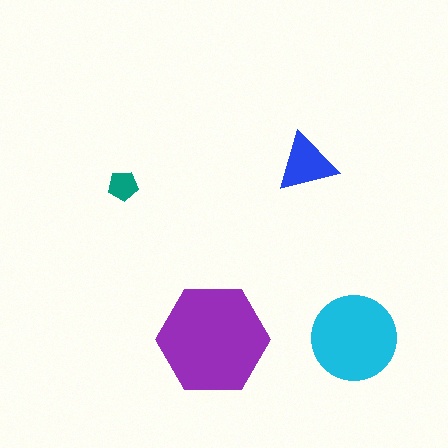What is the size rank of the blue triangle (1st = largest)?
3rd.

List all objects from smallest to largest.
The teal pentagon, the blue triangle, the cyan circle, the purple hexagon.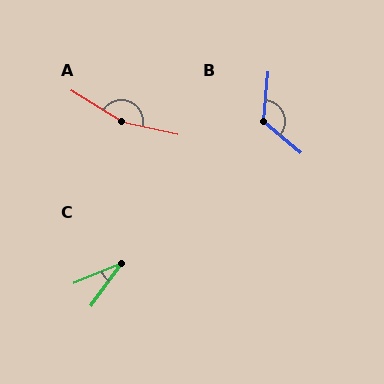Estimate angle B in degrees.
Approximately 125 degrees.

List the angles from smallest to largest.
C (32°), B (125°), A (161°).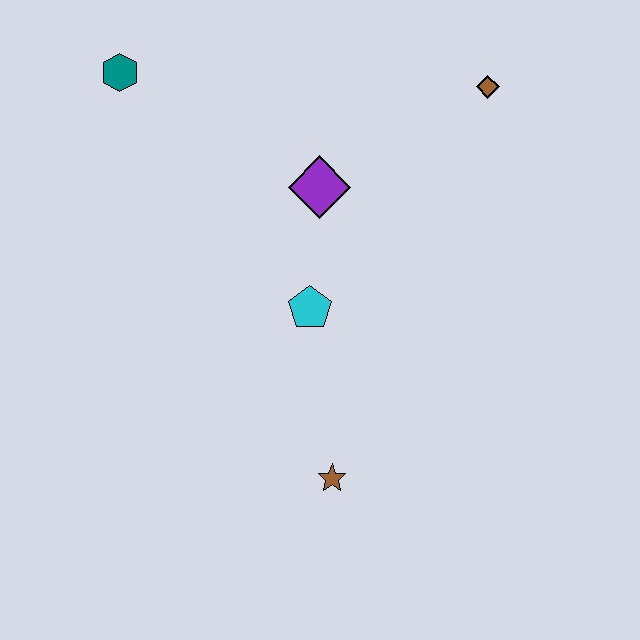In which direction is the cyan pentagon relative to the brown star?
The cyan pentagon is above the brown star.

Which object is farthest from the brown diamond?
The brown star is farthest from the brown diamond.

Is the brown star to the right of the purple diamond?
Yes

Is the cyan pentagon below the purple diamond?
Yes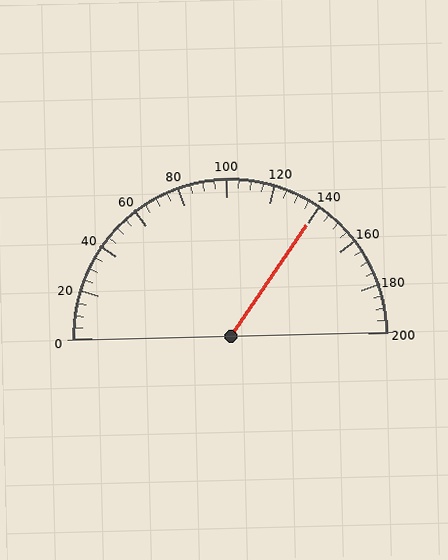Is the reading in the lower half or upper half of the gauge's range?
The reading is in the upper half of the range (0 to 200).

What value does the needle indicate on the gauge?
The needle indicates approximately 140.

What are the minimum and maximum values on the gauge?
The gauge ranges from 0 to 200.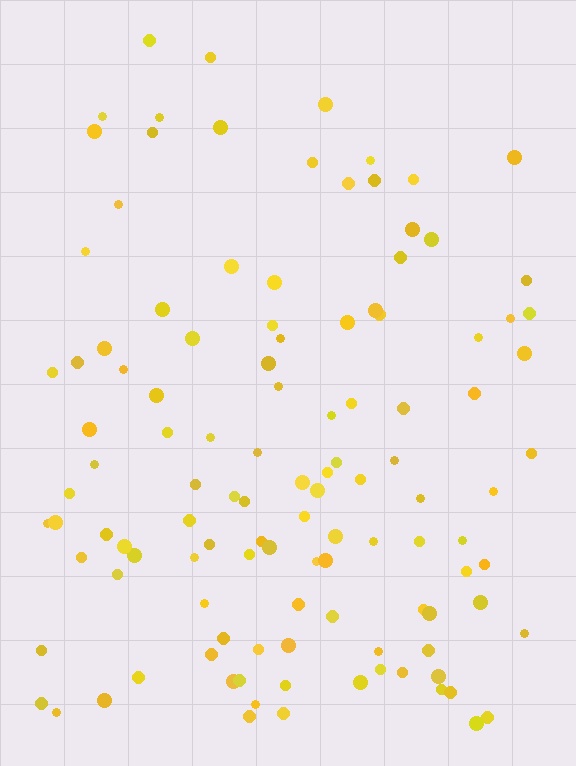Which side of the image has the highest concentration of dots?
The bottom.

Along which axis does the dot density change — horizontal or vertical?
Vertical.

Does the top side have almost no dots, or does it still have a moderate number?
Still a moderate number, just noticeably fewer than the bottom.